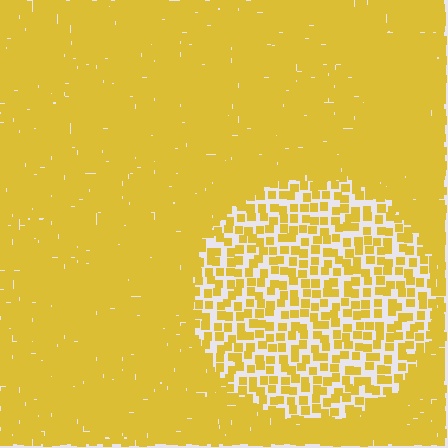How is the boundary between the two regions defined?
The boundary is defined by a change in element density (approximately 2.7x ratio). All elements are the same color, size, and shape.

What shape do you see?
I see a circle.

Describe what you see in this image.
The image contains small yellow elements arranged at two different densities. A circle-shaped region is visible where the elements are less densely packed than the surrounding area.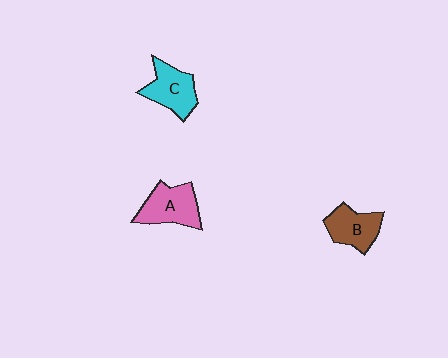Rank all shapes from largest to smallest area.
From largest to smallest: A (pink), C (cyan), B (brown).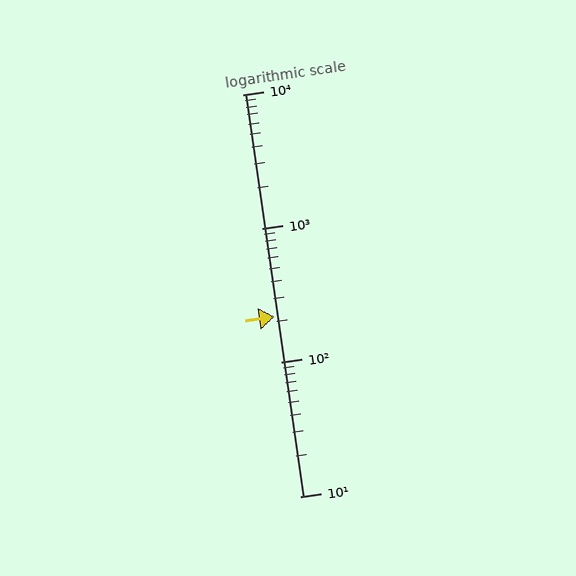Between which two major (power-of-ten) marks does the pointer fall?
The pointer is between 100 and 1000.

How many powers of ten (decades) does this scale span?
The scale spans 3 decades, from 10 to 10000.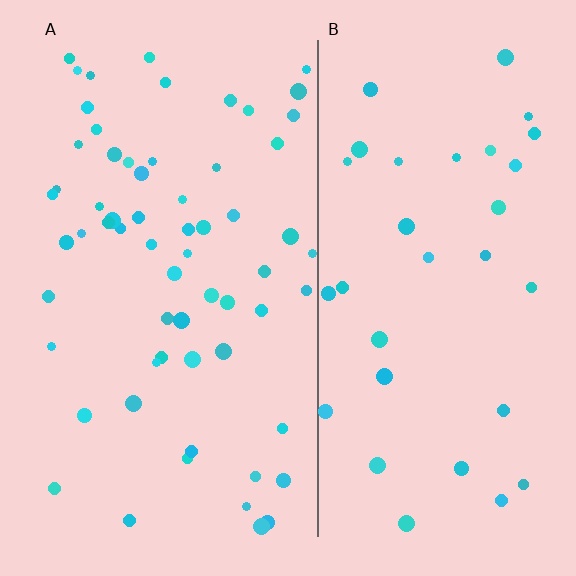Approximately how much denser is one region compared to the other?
Approximately 1.9× — region A over region B.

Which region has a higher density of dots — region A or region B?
A (the left).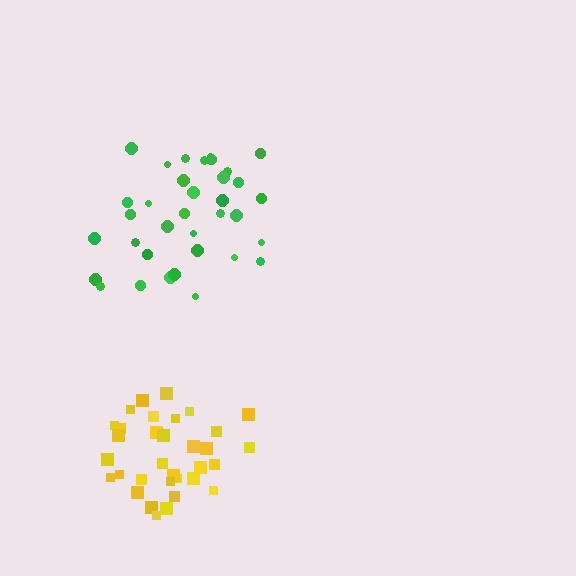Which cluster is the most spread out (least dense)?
Green.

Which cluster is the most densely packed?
Yellow.